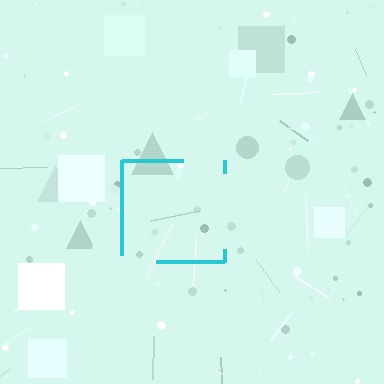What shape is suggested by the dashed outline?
The dashed outline suggests a square.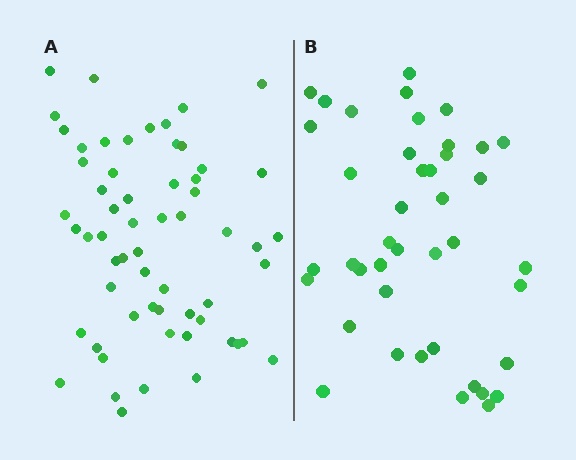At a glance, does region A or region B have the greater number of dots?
Region A (the left region) has more dots.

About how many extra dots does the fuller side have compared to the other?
Region A has approximately 20 more dots than region B.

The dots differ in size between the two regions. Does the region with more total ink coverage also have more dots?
No. Region B has more total ink coverage because its dots are larger, but region A actually contains more individual dots. Total area can be misleading — the number of items is what matters here.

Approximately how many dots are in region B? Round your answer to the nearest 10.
About 40 dots. (The exact count is 42, which rounds to 40.)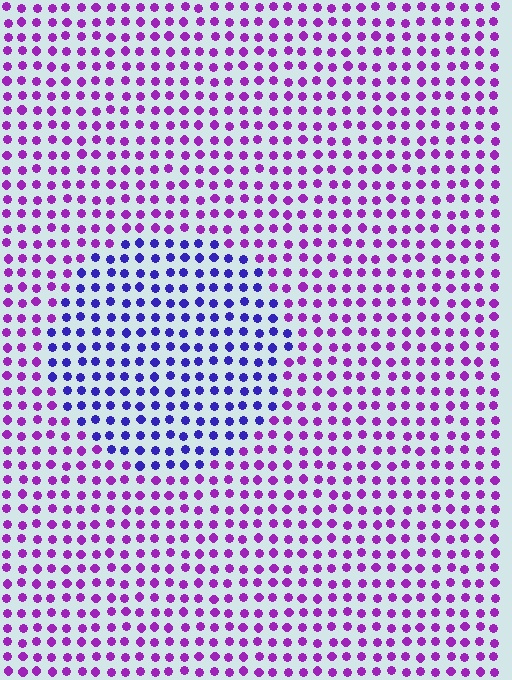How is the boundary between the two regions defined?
The boundary is defined purely by a slight shift in hue (about 44 degrees). Spacing, size, and orientation are identical on both sides.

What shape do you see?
I see a circle.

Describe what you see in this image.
The image is filled with small purple elements in a uniform arrangement. A circle-shaped region is visible where the elements are tinted to a slightly different hue, forming a subtle color boundary.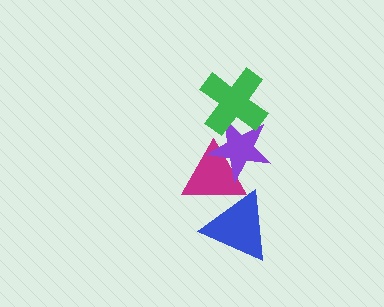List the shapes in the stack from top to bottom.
From top to bottom: the green cross, the purple star, the magenta triangle, the blue triangle.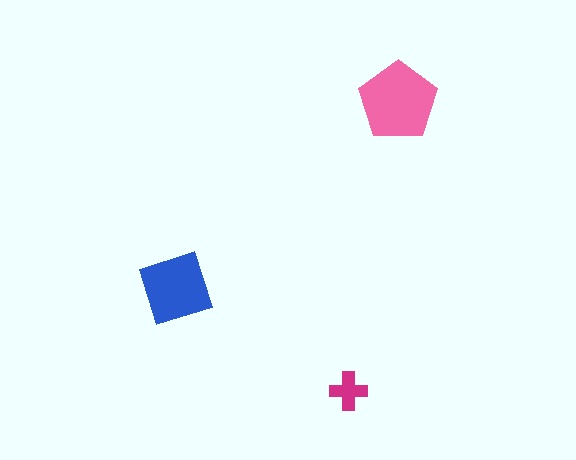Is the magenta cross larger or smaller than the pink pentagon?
Smaller.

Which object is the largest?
The pink pentagon.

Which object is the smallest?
The magenta cross.